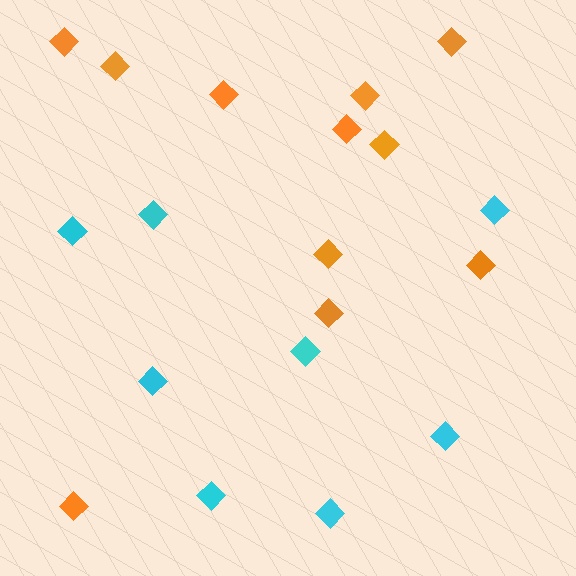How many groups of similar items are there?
There are 2 groups: one group of cyan diamonds (8) and one group of orange diamonds (11).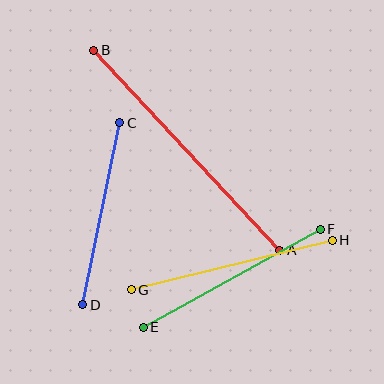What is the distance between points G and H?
The distance is approximately 207 pixels.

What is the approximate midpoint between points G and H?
The midpoint is at approximately (232, 265) pixels.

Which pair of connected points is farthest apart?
Points A and B are farthest apart.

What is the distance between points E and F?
The distance is approximately 202 pixels.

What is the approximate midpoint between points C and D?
The midpoint is at approximately (101, 214) pixels.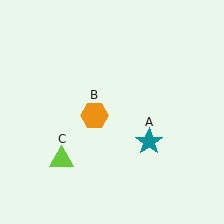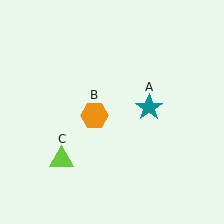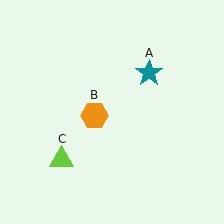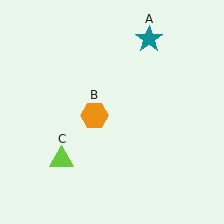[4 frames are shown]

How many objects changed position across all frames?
1 object changed position: teal star (object A).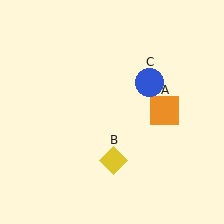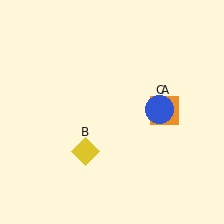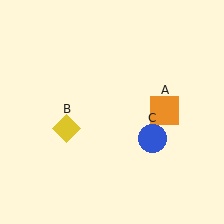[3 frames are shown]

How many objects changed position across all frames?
2 objects changed position: yellow diamond (object B), blue circle (object C).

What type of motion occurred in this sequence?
The yellow diamond (object B), blue circle (object C) rotated clockwise around the center of the scene.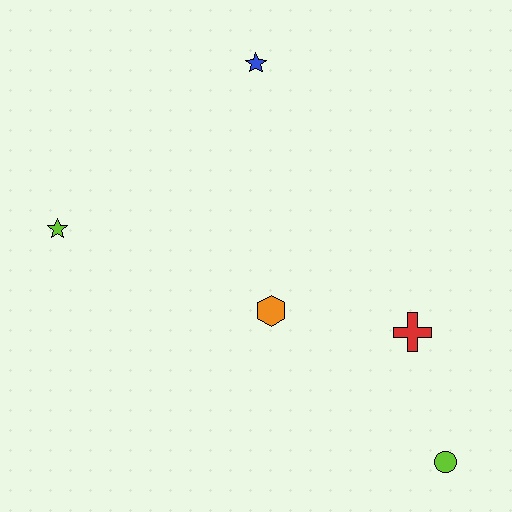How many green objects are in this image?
There are no green objects.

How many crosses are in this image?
There is 1 cross.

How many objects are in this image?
There are 5 objects.